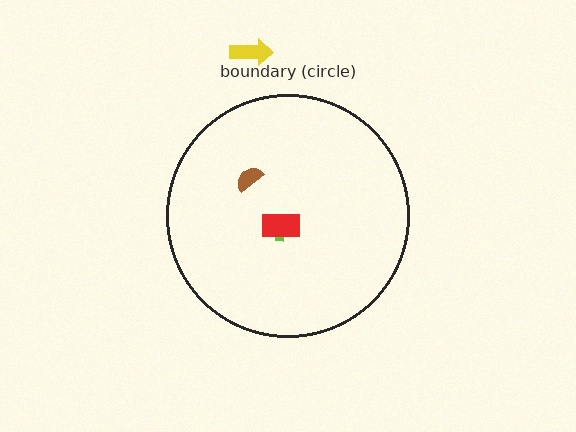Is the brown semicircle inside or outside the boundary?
Inside.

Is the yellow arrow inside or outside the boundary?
Outside.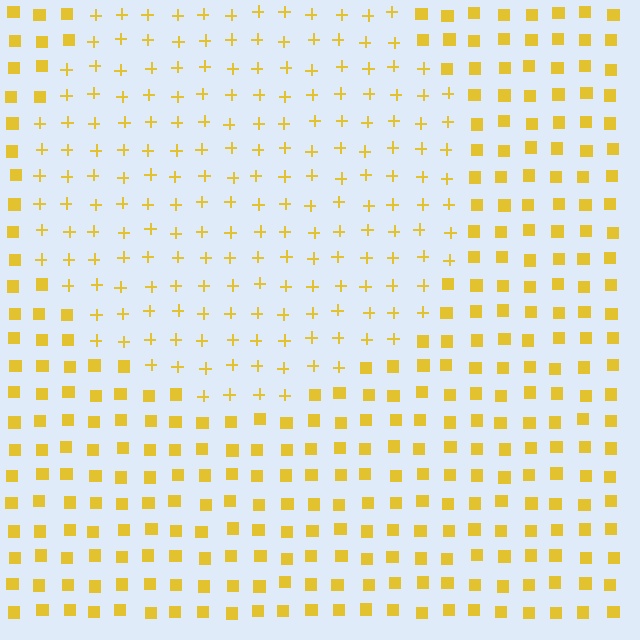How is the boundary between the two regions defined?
The boundary is defined by a change in element shape: plus signs inside vs. squares outside. All elements share the same color and spacing.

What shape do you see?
I see a circle.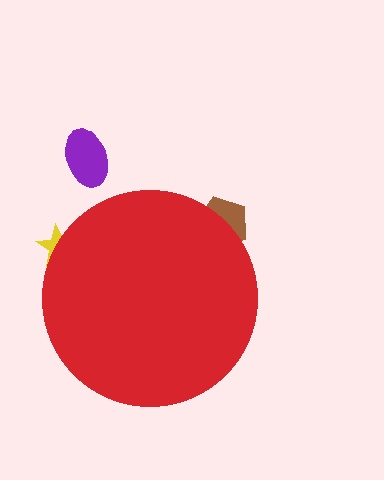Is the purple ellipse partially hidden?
No, the purple ellipse is fully visible.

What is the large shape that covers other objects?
A red circle.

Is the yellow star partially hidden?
Yes, the yellow star is partially hidden behind the red circle.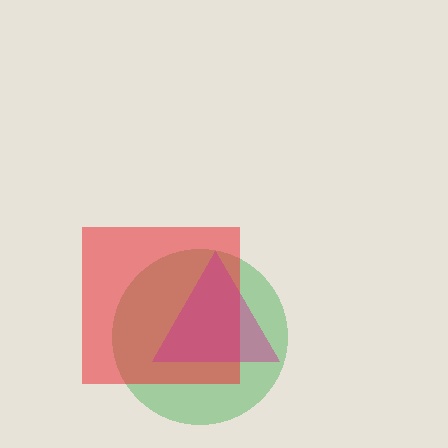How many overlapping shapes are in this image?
There are 3 overlapping shapes in the image.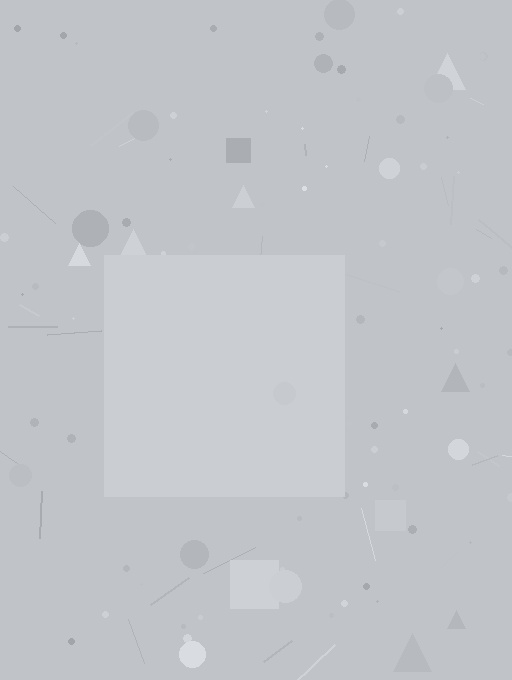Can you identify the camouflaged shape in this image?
The camouflaged shape is a square.